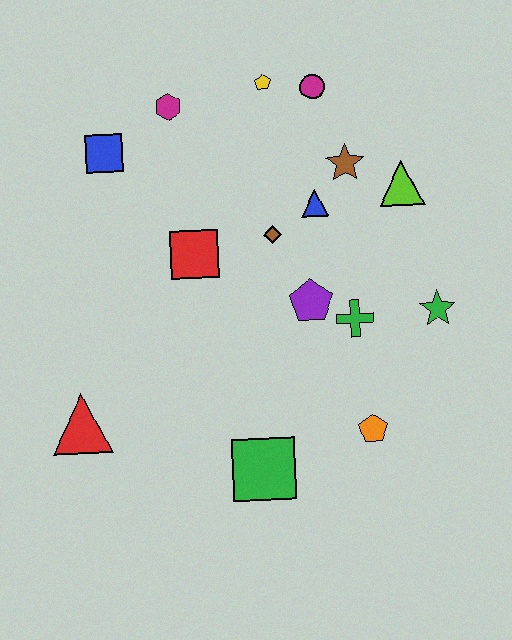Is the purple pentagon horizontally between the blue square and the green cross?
Yes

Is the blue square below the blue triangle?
No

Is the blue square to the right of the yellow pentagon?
No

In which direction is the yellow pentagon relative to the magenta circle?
The yellow pentagon is to the left of the magenta circle.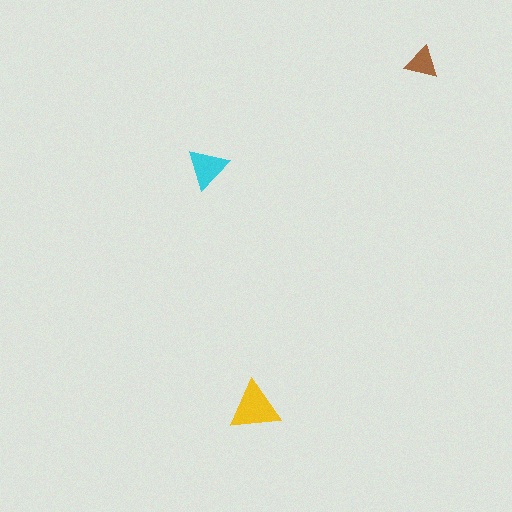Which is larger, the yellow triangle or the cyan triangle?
The yellow one.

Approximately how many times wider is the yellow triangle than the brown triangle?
About 1.5 times wider.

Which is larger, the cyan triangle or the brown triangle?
The cyan one.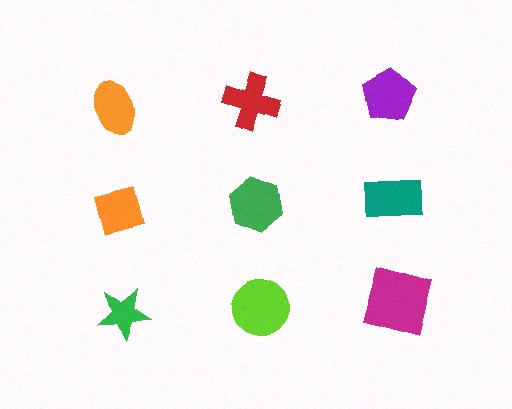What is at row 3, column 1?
A green star.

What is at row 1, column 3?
A purple pentagon.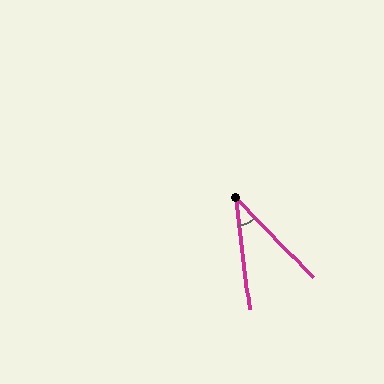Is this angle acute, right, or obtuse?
It is acute.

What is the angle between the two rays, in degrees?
Approximately 37 degrees.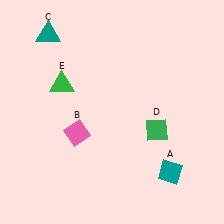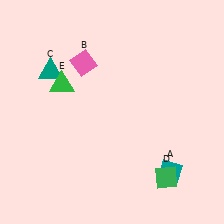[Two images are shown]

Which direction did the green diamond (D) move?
The green diamond (D) moved down.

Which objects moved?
The objects that moved are: the pink diamond (B), the teal triangle (C), the green diamond (D).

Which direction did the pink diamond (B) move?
The pink diamond (B) moved up.